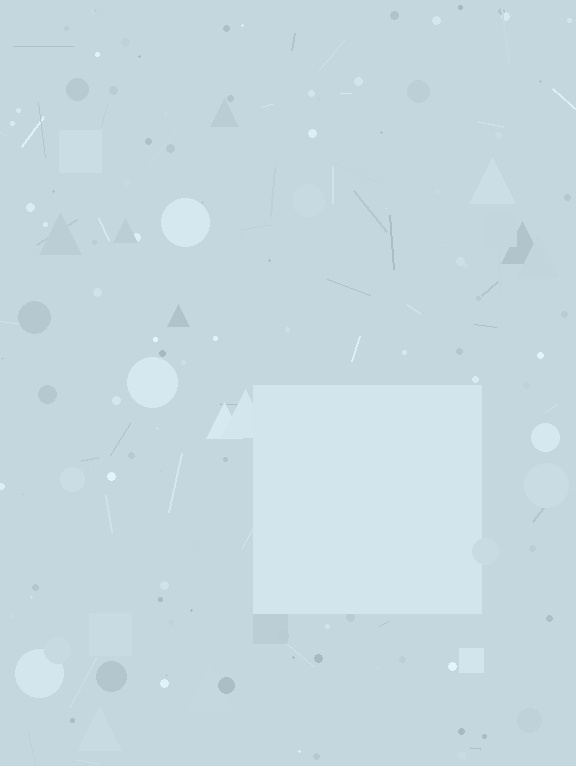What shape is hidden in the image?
A square is hidden in the image.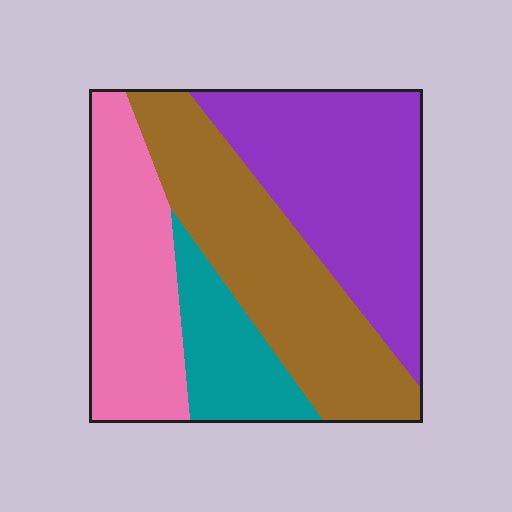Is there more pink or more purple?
Purple.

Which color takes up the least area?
Teal, at roughly 15%.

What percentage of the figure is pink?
Pink covers around 25% of the figure.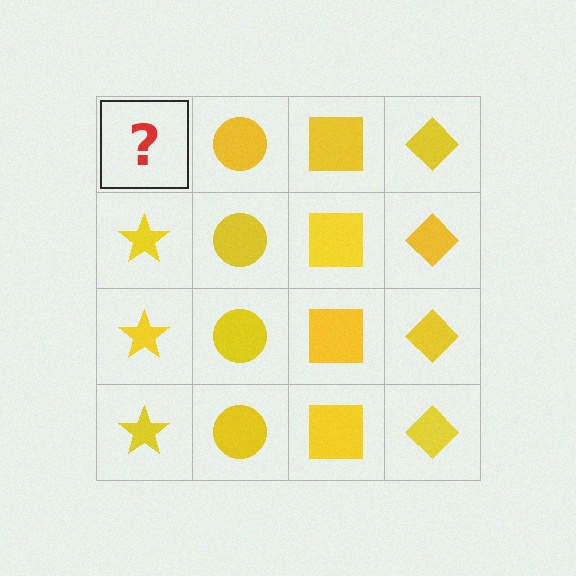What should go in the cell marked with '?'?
The missing cell should contain a yellow star.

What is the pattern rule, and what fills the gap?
The rule is that each column has a consistent shape. The gap should be filled with a yellow star.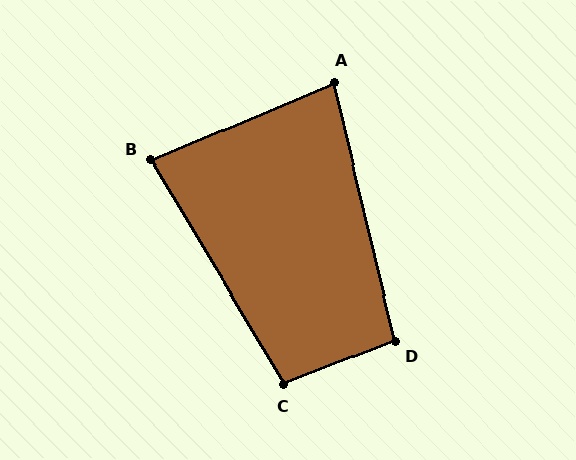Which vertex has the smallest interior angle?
A, at approximately 81 degrees.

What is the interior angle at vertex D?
Approximately 98 degrees (obtuse).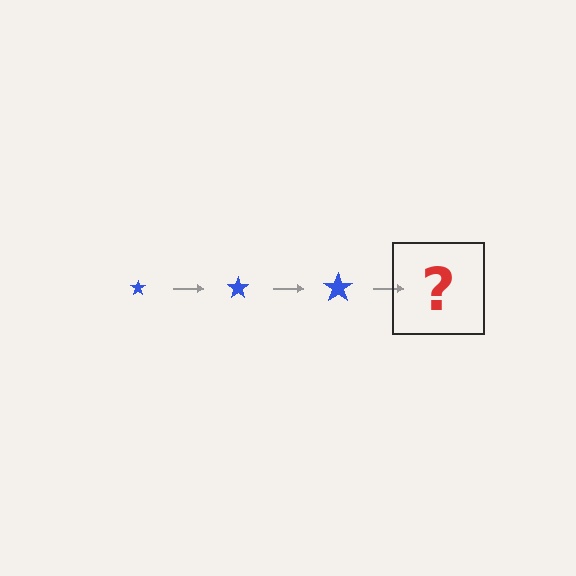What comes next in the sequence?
The next element should be a blue star, larger than the previous one.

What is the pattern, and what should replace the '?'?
The pattern is that the star gets progressively larger each step. The '?' should be a blue star, larger than the previous one.